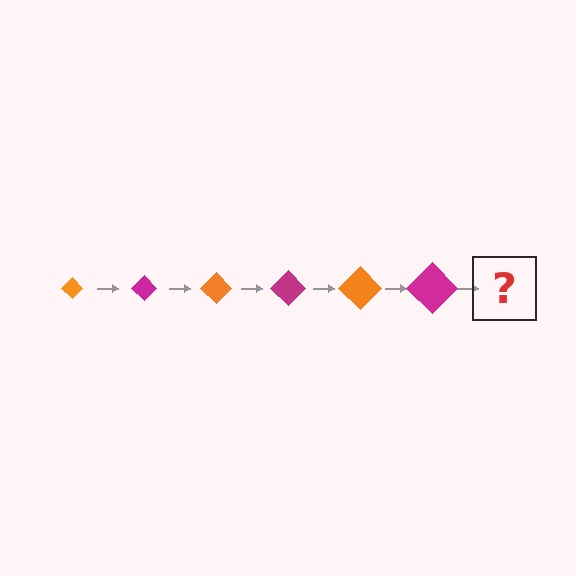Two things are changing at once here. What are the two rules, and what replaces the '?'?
The two rules are that the diamond grows larger each step and the color cycles through orange and magenta. The '?' should be an orange diamond, larger than the previous one.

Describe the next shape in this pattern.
It should be an orange diamond, larger than the previous one.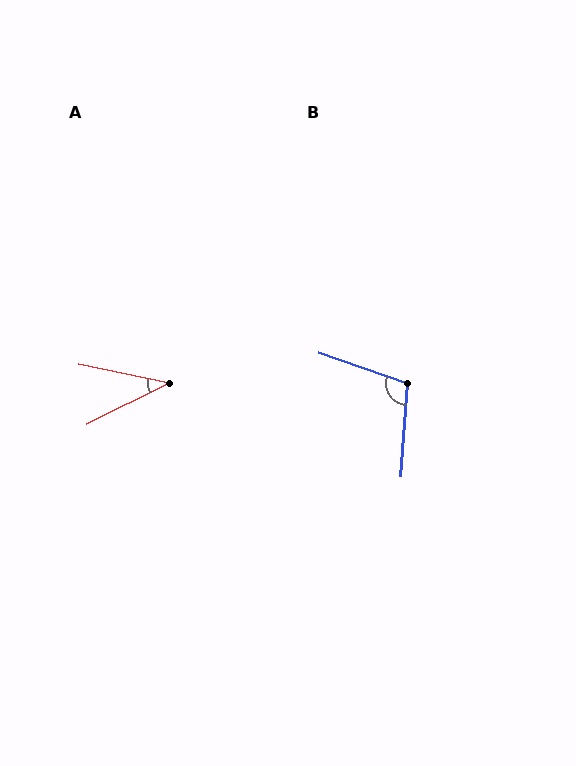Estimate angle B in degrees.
Approximately 105 degrees.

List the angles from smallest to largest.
A (38°), B (105°).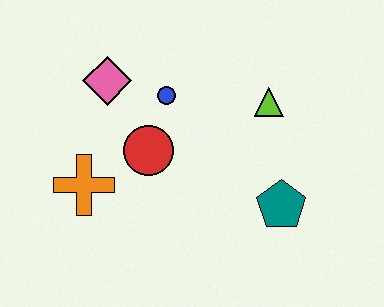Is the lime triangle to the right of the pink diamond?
Yes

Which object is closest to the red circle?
The blue circle is closest to the red circle.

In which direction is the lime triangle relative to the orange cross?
The lime triangle is to the right of the orange cross.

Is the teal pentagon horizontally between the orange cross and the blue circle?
No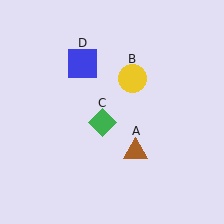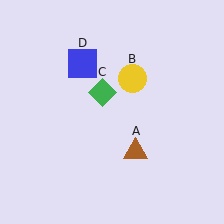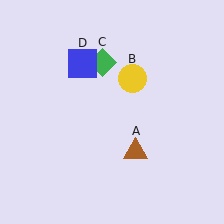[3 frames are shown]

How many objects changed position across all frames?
1 object changed position: green diamond (object C).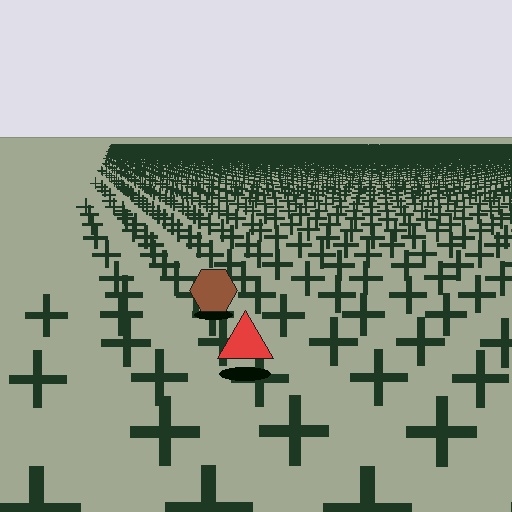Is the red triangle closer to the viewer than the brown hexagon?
Yes. The red triangle is closer — you can tell from the texture gradient: the ground texture is coarser near it.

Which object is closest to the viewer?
The red triangle is closest. The texture marks near it are larger and more spread out.